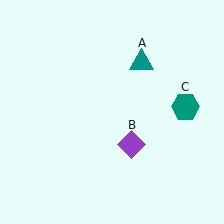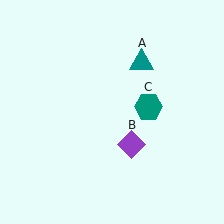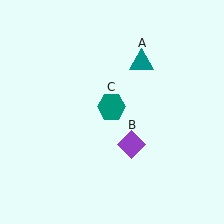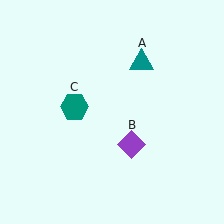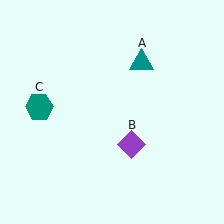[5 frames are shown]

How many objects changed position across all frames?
1 object changed position: teal hexagon (object C).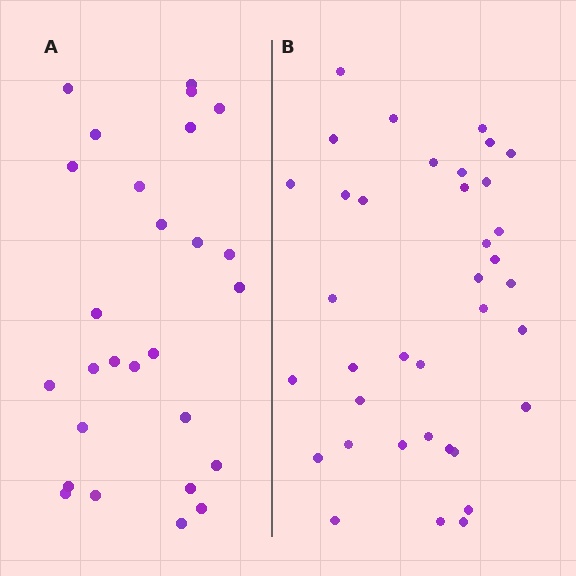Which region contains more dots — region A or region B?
Region B (the right region) has more dots.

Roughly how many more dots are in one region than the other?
Region B has roughly 10 or so more dots than region A.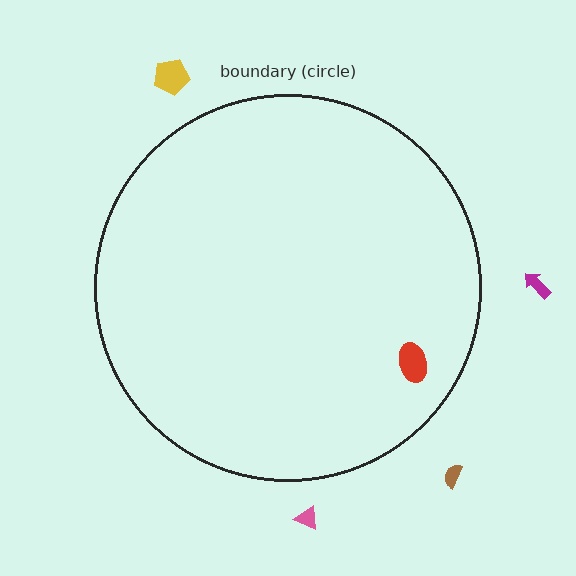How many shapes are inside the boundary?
1 inside, 4 outside.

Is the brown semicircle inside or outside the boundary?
Outside.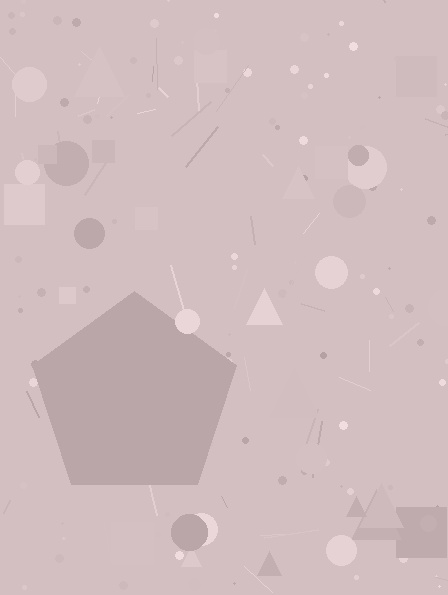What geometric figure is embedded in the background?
A pentagon is embedded in the background.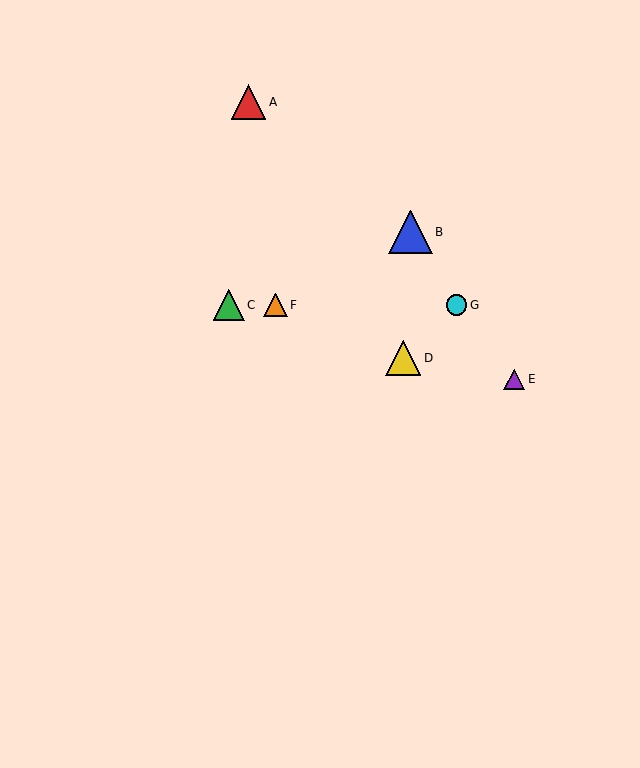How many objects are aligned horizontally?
3 objects (C, F, G) are aligned horizontally.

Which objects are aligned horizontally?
Objects C, F, G are aligned horizontally.